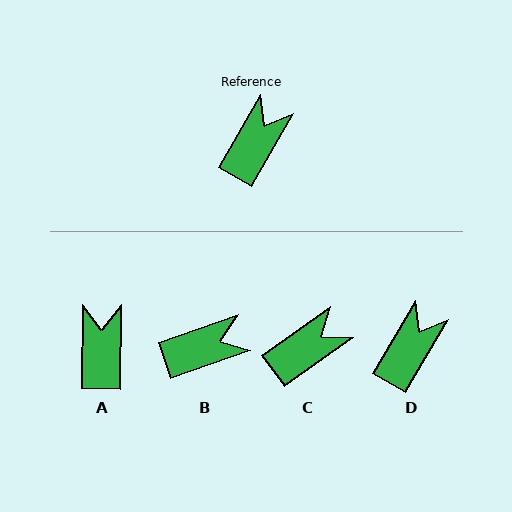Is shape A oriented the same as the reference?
No, it is off by about 30 degrees.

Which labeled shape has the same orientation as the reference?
D.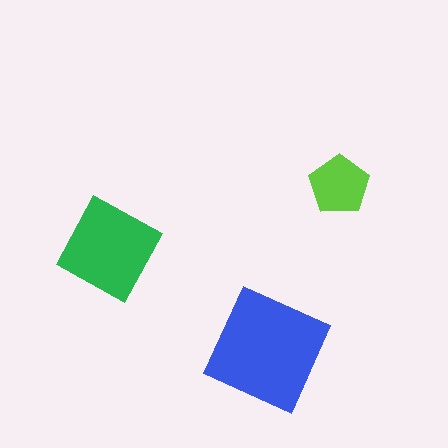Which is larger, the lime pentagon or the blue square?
The blue square.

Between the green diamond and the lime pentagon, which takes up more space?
The green diamond.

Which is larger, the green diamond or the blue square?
The blue square.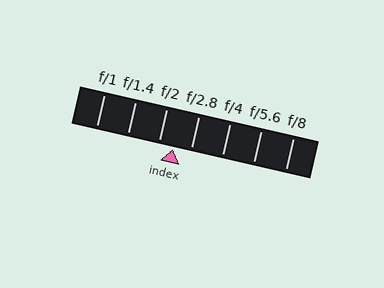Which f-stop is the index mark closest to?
The index mark is closest to f/2.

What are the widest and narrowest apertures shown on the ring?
The widest aperture shown is f/1 and the narrowest is f/8.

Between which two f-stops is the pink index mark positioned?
The index mark is between f/2 and f/2.8.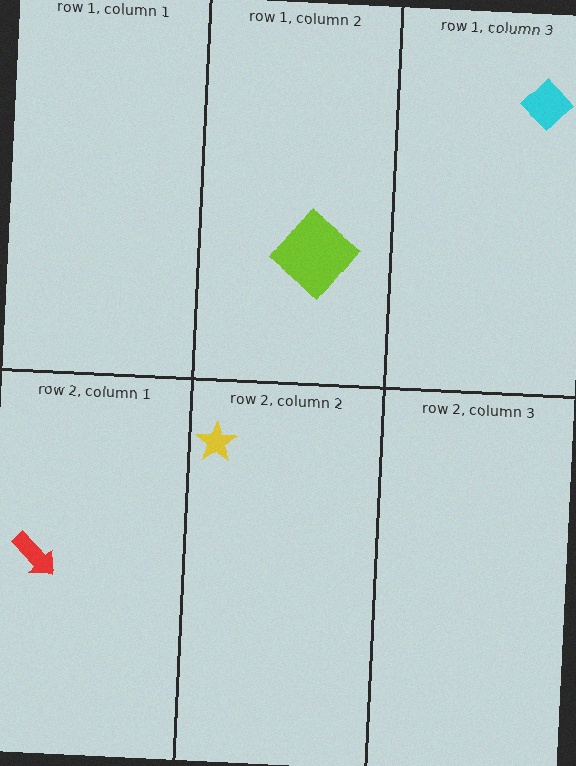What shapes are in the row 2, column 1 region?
The red arrow.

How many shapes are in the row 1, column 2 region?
1.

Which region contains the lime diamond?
The row 1, column 2 region.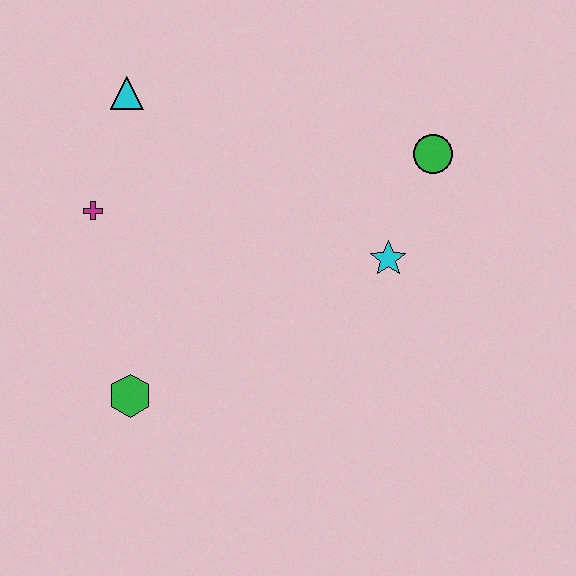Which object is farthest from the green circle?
The green hexagon is farthest from the green circle.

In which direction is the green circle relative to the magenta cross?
The green circle is to the right of the magenta cross.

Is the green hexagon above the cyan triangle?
No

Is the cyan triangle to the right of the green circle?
No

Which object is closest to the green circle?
The cyan star is closest to the green circle.